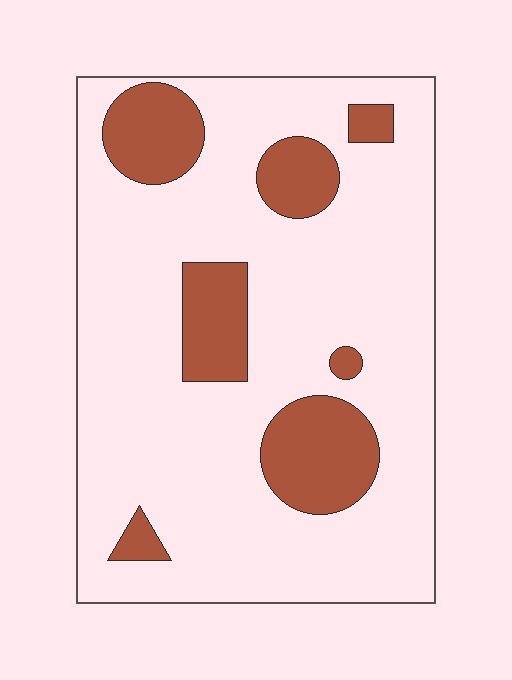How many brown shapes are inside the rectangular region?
7.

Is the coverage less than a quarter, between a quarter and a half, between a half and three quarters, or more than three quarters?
Less than a quarter.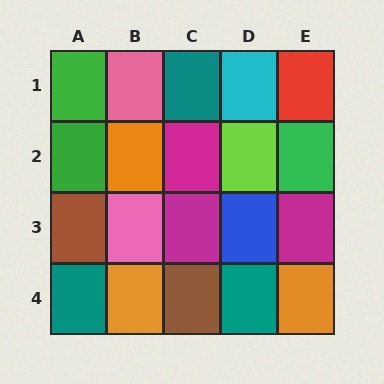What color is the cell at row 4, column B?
Orange.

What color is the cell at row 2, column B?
Orange.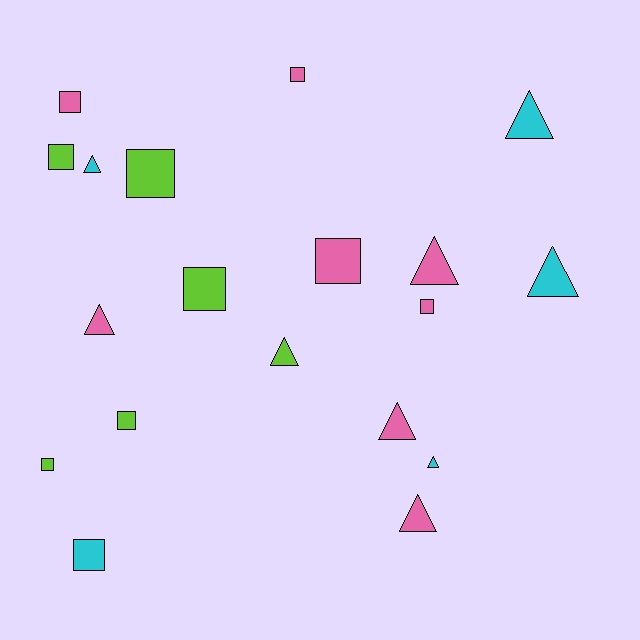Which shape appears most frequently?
Square, with 10 objects.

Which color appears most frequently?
Pink, with 8 objects.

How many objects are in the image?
There are 19 objects.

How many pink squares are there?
There are 4 pink squares.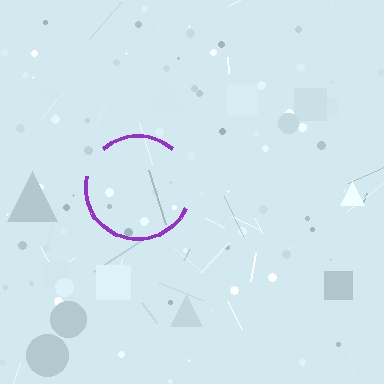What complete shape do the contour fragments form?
The contour fragments form a circle.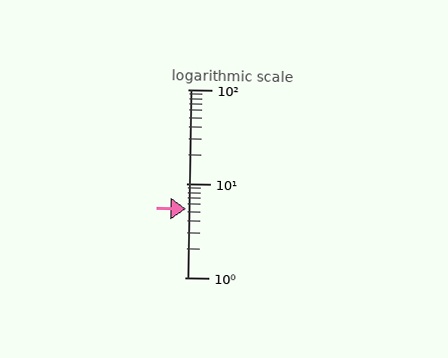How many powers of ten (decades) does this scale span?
The scale spans 2 decades, from 1 to 100.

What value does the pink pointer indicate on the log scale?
The pointer indicates approximately 5.3.